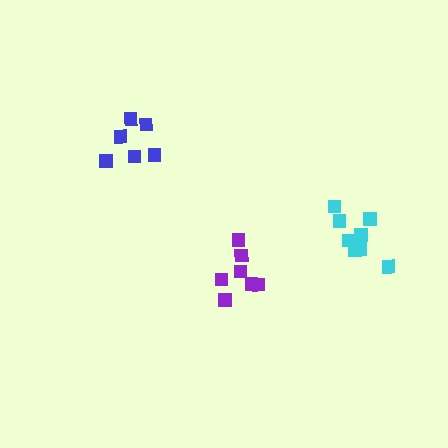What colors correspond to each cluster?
The clusters are colored: blue, purple, cyan.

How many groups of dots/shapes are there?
There are 3 groups.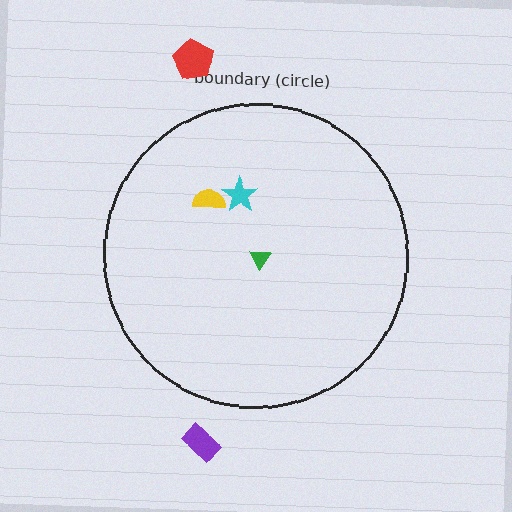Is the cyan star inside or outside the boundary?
Inside.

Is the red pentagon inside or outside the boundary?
Outside.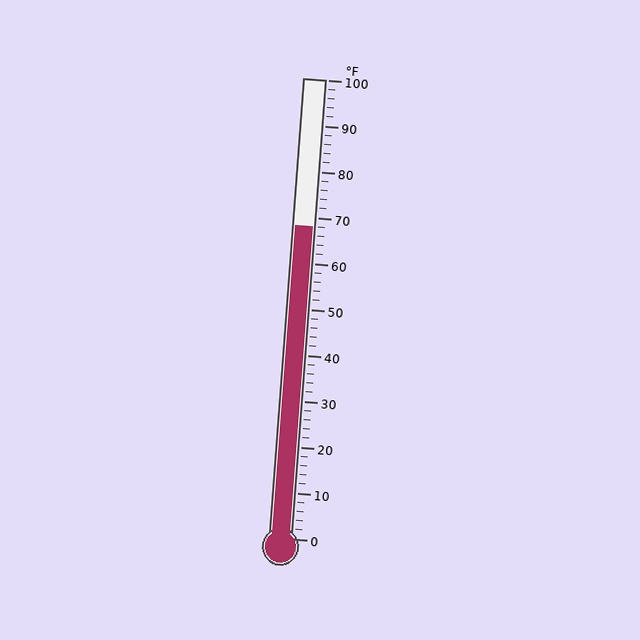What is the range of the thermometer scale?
The thermometer scale ranges from 0°F to 100°F.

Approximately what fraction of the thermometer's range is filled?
The thermometer is filled to approximately 70% of its range.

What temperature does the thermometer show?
The thermometer shows approximately 68°F.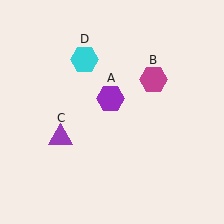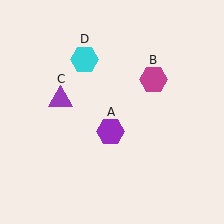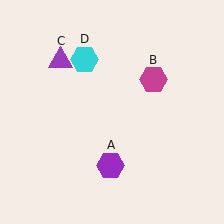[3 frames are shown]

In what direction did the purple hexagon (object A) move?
The purple hexagon (object A) moved down.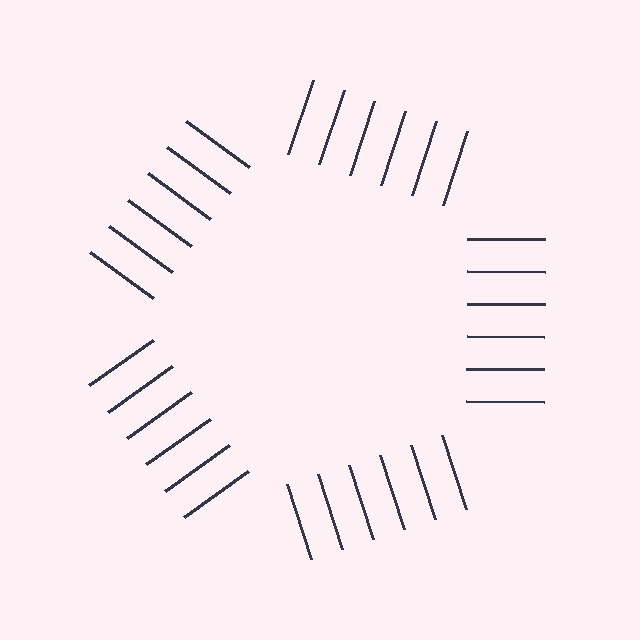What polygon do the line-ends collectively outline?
An illusory pentagon — the line segments terminate on its edges but no continuous stroke is drawn.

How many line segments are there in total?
30 — 6 along each of the 5 edges.